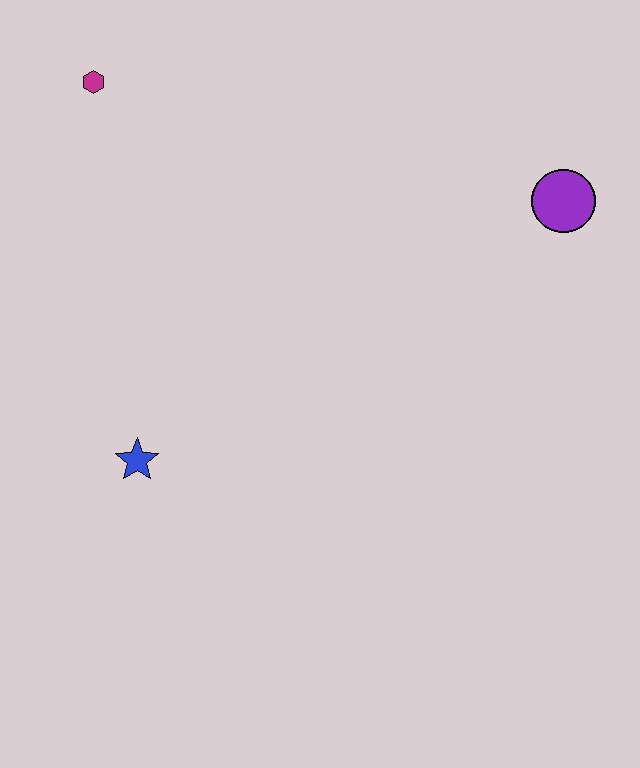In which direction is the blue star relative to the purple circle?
The blue star is to the left of the purple circle.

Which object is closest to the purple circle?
The magenta hexagon is closest to the purple circle.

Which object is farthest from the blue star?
The purple circle is farthest from the blue star.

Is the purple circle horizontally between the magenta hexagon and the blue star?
No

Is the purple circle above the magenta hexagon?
No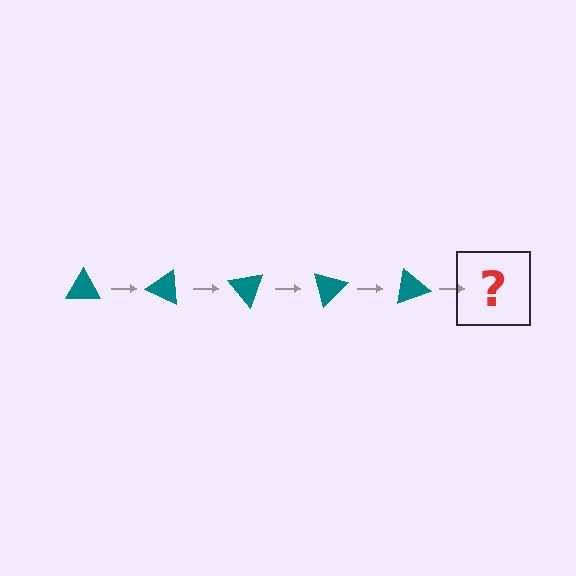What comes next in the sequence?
The next element should be a teal triangle rotated 125 degrees.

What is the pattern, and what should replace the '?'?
The pattern is that the triangle rotates 25 degrees each step. The '?' should be a teal triangle rotated 125 degrees.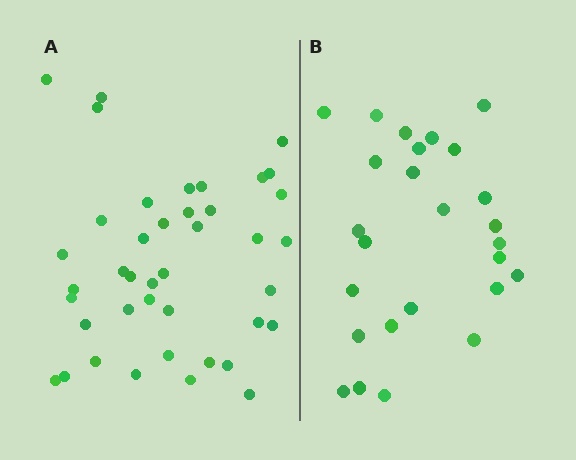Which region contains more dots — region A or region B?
Region A (the left region) has more dots.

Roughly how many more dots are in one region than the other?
Region A has approximately 15 more dots than region B.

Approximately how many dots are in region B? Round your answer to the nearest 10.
About 30 dots. (The exact count is 26, which rounds to 30.)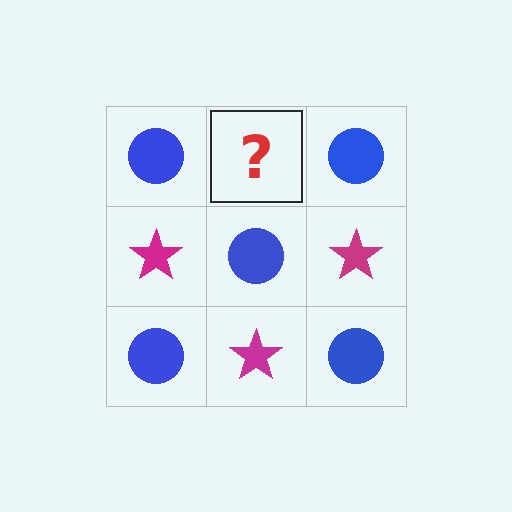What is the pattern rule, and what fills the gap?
The rule is that it alternates blue circle and magenta star in a checkerboard pattern. The gap should be filled with a magenta star.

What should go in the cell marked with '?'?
The missing cell should contain a magenta star.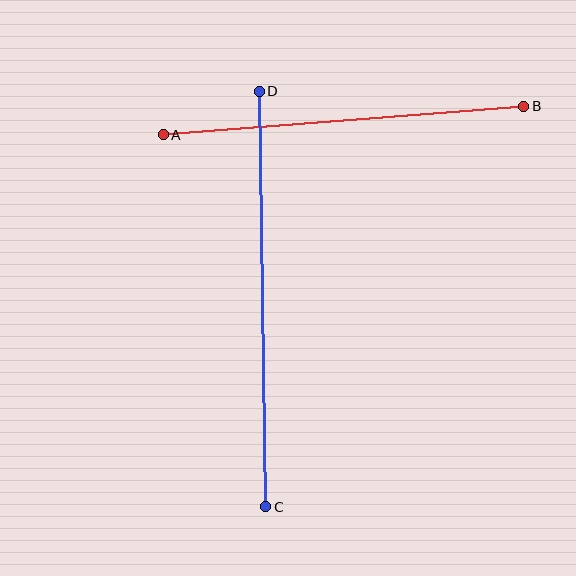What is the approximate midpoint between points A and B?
The midpoint is at approximately (343, 121) pixels.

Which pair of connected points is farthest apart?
Points C and D are farthest apart.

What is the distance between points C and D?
The distance is approximately 416 pixels.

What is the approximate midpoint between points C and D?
The midpoint is at approximately (263, 299) pixels.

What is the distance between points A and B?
The distance is approximately 361 pixels.